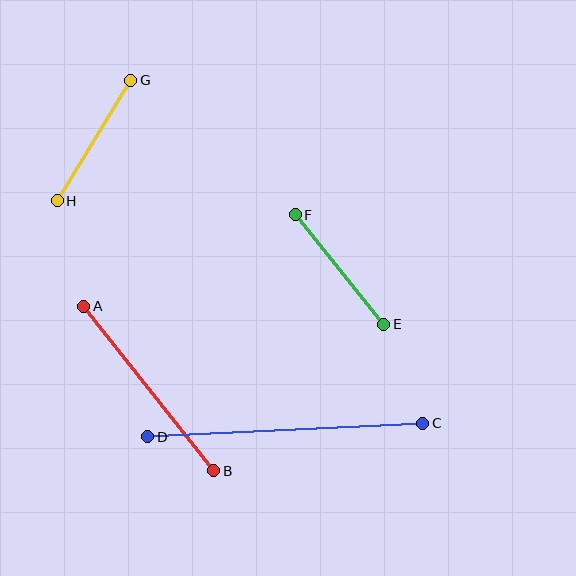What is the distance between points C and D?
The distance is approximately 276 pixels.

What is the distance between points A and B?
The distance is approximately 210 pixels.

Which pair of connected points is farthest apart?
Points C and D are farthest apart.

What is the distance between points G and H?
The distance is approximately 141 pixels.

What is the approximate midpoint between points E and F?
The midpoint is at approximately (340, 270) pixels.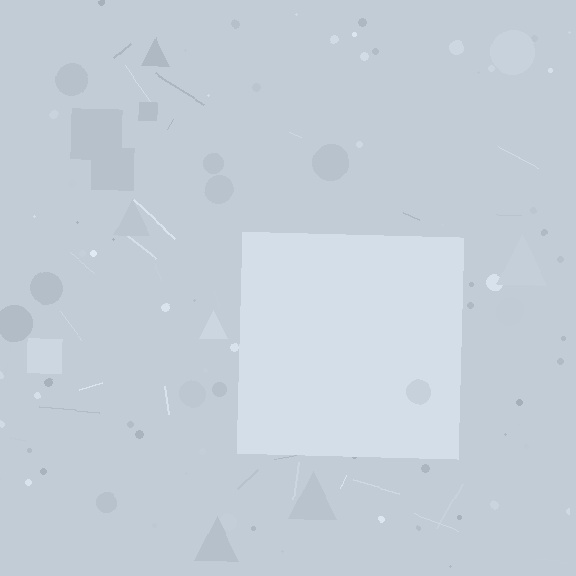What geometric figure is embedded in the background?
A square is embedded in the background.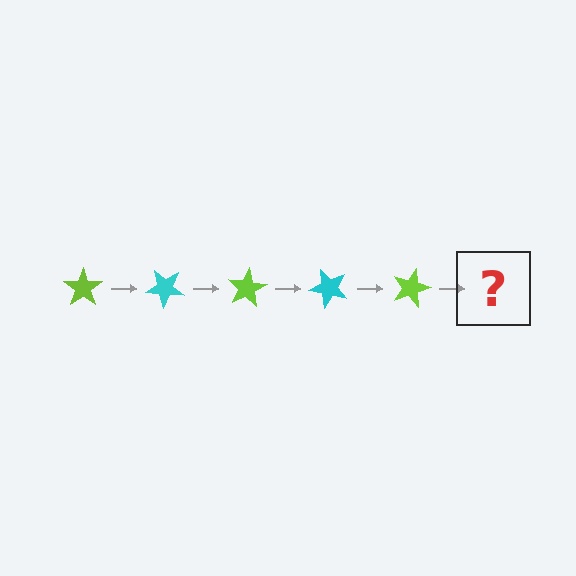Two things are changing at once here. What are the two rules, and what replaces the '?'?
The two rules are that it rotates 40 degrees each step and the color cycles through lime and cyan. The '?' should be a cyan star, rotated 200 degrees from the start.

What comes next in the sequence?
The next element should be a cyan star, rotated 200 degrees from the start.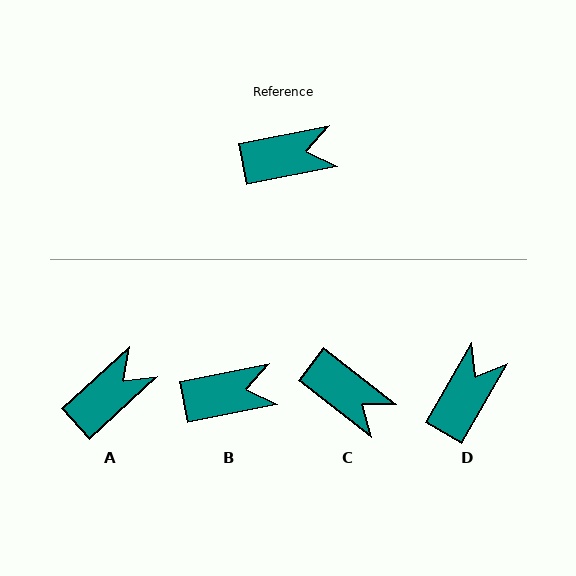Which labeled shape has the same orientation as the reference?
B.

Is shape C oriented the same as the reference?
No, it is off by about 49 degrees.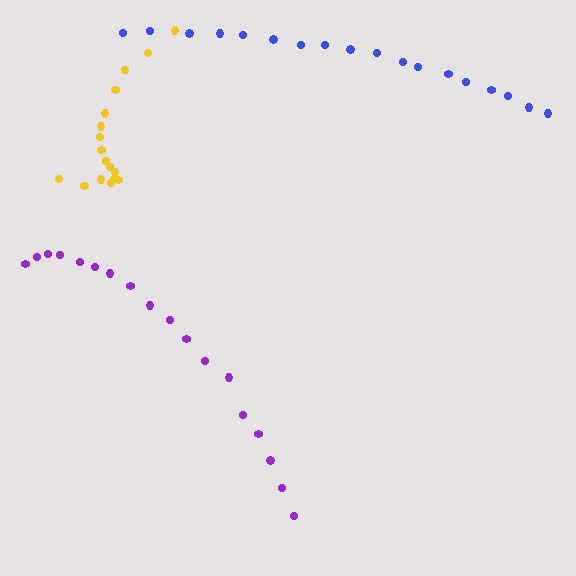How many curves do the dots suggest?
There are 3 distinct paths.